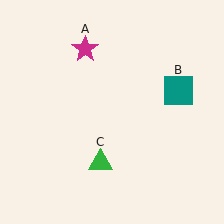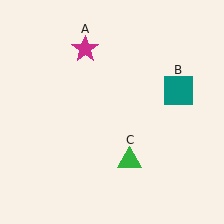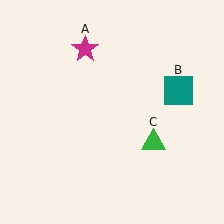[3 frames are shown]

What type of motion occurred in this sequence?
The green triangle (object C) rotated counterclockwise around the center of the scene.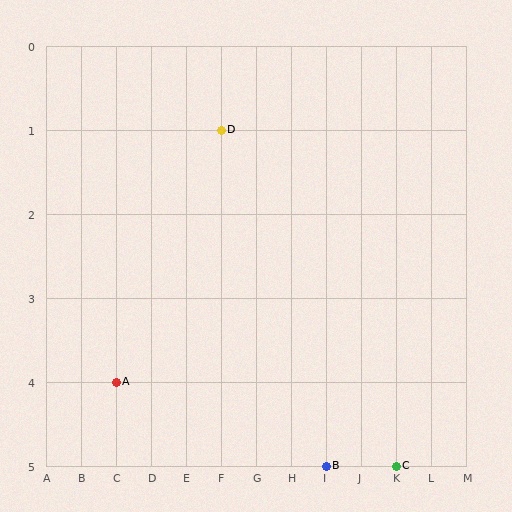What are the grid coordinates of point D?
Point D is at grid coordinates (F, 1).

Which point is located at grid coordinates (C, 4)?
Point A is at (C, 4).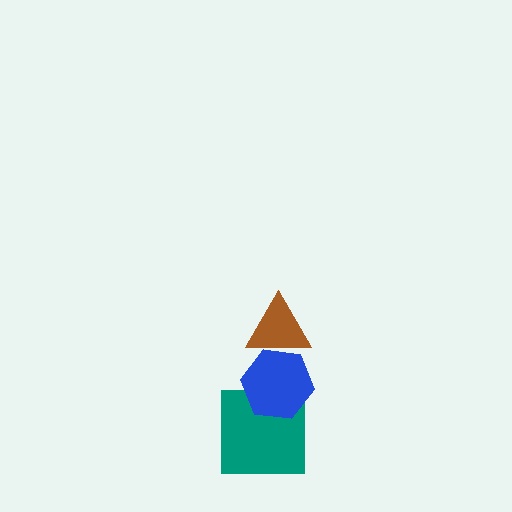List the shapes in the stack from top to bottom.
From top to bottom: the brown triangle, the blue hexagon, the teal square.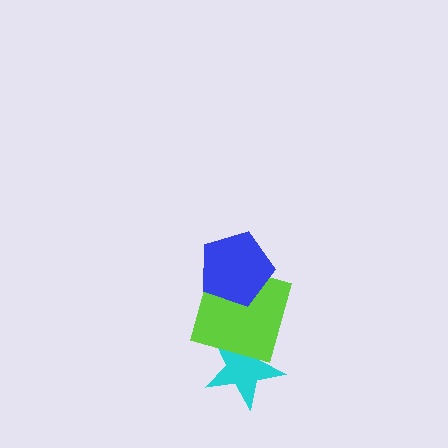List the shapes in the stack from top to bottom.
From top to bottom: the blue pentagon, the lime square, the cyan star.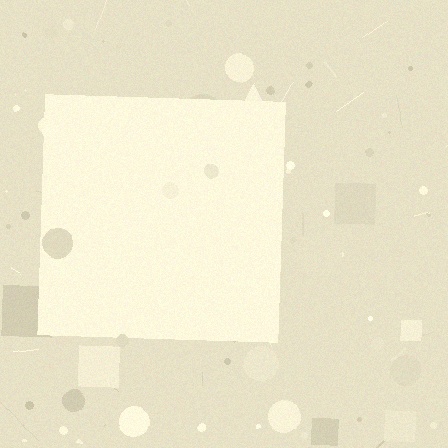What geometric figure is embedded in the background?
A square is embedded in the background.